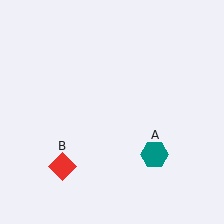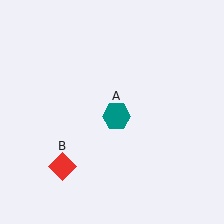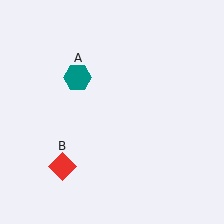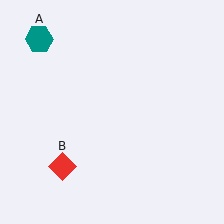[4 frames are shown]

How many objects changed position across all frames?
1 object changed position: teal hexagon (object A).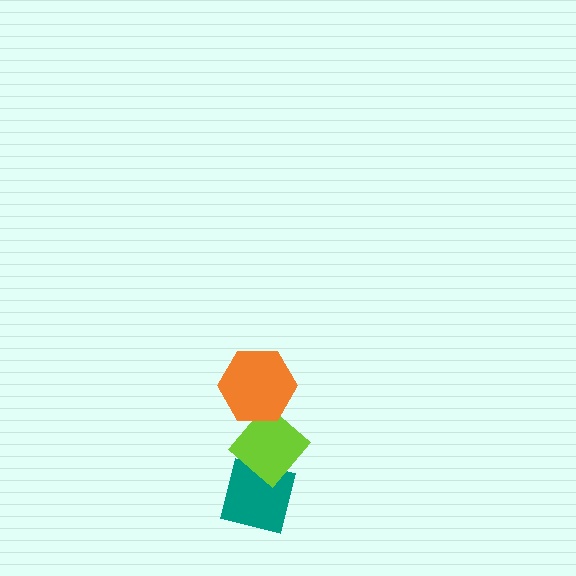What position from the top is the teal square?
The teal square is 3rd from the top.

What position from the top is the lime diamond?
The lime diamond is 2nd from the top.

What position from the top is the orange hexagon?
The orange hexagon is 1st from the top.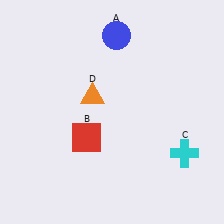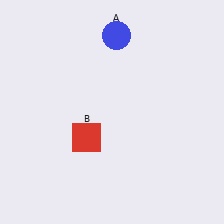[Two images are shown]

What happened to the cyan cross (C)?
The cyan cross (C) was removed in Image 2. It was in the bottom-right area of Image 1.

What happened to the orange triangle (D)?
The orange triangle (D) was removed in Image 2. It was in the top-left area of Image 1.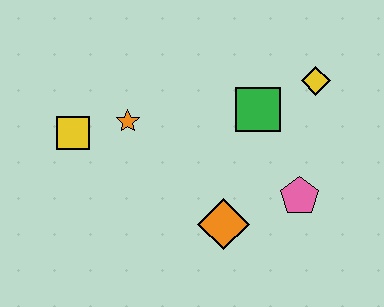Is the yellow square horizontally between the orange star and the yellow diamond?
No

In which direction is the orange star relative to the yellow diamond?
The orange star is to the left of the yellow diamond.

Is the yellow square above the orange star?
No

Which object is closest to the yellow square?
The orange star is closest to the yellow square.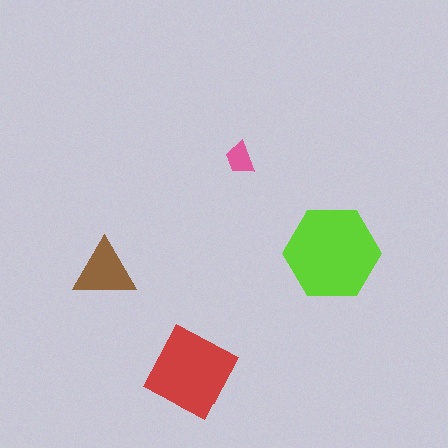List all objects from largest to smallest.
The lime hexagon, the red diamond, the brown triangle, the pink trapezoid.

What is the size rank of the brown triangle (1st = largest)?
3rd.